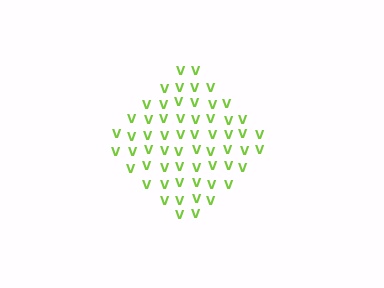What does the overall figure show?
The overall figure shows a diamond.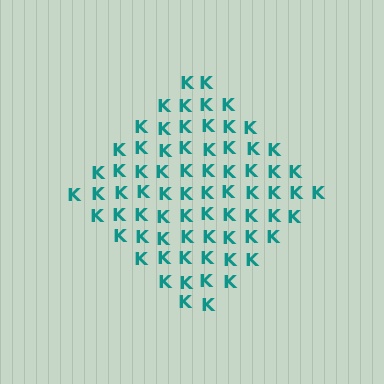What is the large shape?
The large shape is a diamond.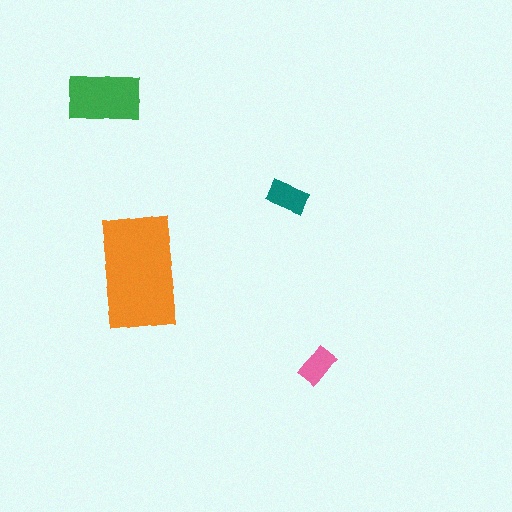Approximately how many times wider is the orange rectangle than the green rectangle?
About 1.5 times wider.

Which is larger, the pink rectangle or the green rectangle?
The green one.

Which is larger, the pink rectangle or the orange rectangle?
The orange one.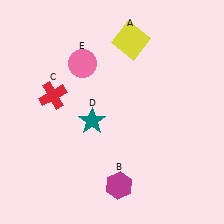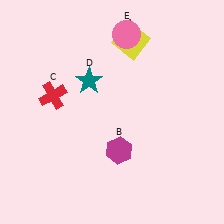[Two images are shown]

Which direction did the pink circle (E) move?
The pink circle (E) moved right.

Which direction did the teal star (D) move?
The teal star (D) moved up.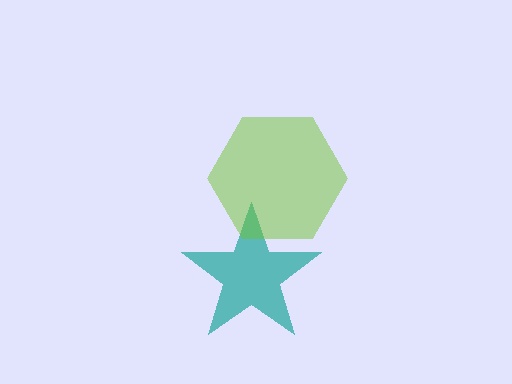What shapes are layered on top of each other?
The layered shapes are: a teal star, a lime hexagon.